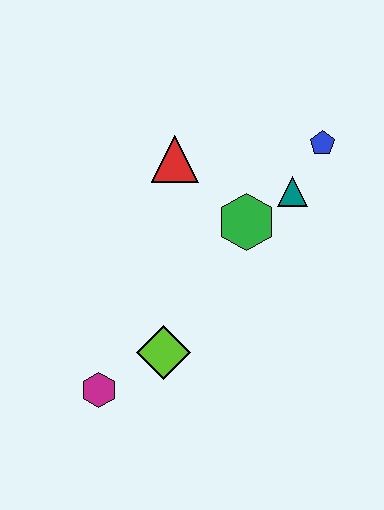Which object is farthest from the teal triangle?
The magenta hexagon is farthest from the teal triangle.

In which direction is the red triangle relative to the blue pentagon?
The red triangle is to the left of the blue pentagon.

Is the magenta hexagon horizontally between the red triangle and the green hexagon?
No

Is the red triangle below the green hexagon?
No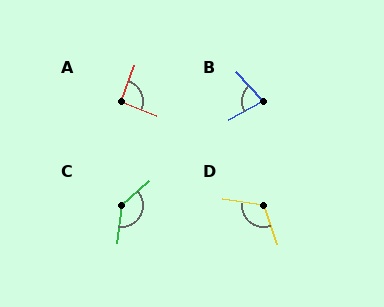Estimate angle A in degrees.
Approximately 91 degrees.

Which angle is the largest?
C, at approximately 138 degrees.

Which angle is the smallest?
B, at approximately 77 degrees.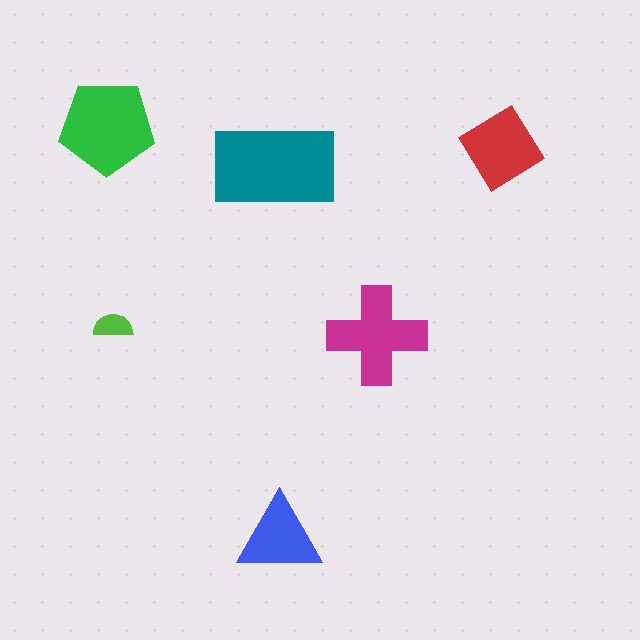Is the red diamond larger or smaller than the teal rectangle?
Smaller.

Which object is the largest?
The teal rectangle.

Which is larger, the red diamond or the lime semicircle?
The red diamond.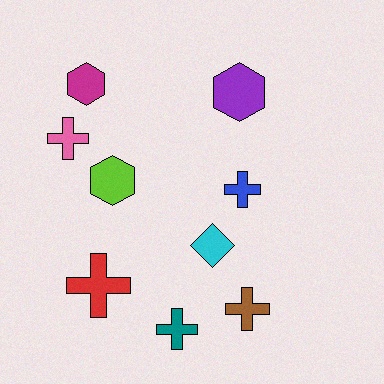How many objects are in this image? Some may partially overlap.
There are 9 objects.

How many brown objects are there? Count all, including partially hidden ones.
There is 1 brown object.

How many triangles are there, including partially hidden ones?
There are no triangles.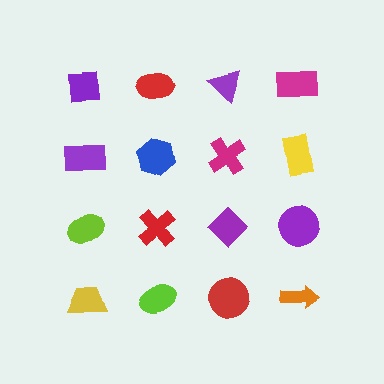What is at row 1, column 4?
A magenta rectangle.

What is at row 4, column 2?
A lime ellipse.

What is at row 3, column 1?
A lime ellipse.